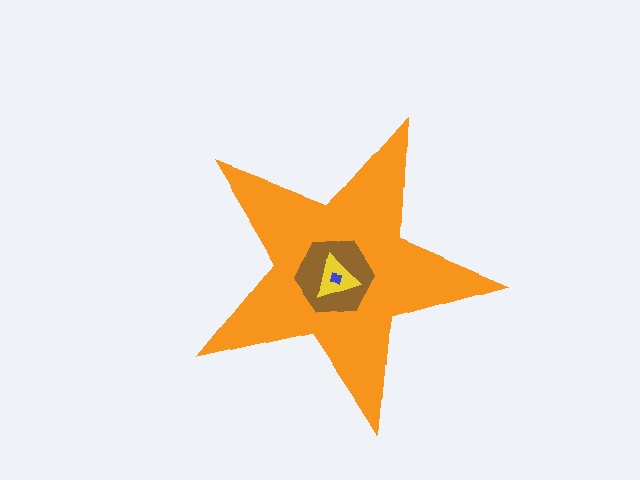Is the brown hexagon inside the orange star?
Yes.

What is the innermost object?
The blue square.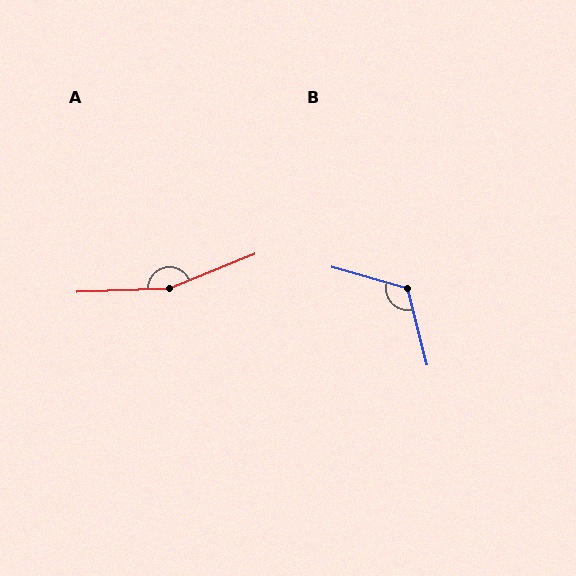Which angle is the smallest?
B, at approximately 120 degrees.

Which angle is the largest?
A, at approximately 160 degrees.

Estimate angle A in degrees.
Approximately 160 degrees.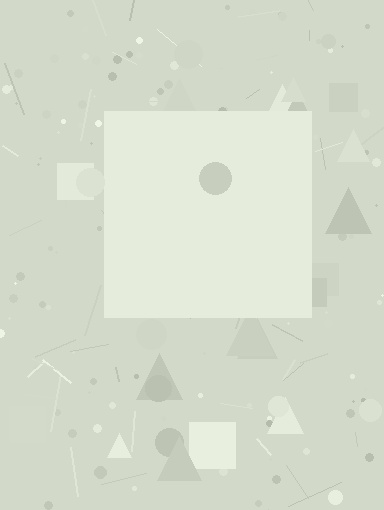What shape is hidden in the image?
A square is hidden in the image.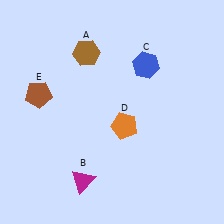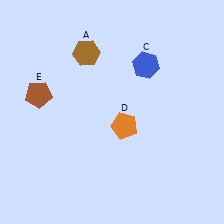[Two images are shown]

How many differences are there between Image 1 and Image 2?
There is 1 difference between the two images.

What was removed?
The magenta triangle (B) was removed in Image 2.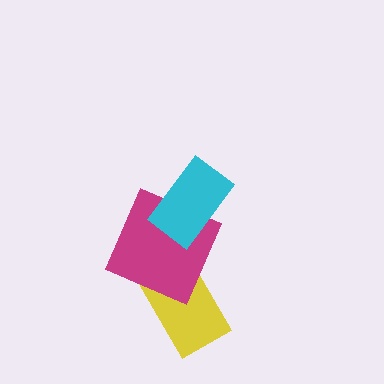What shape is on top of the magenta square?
The cyan rectangle is on top of the magenta square.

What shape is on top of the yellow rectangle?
The magenta square is on top of the yellow rectangle.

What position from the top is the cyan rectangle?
The cyan rectangle is 1st from the top.